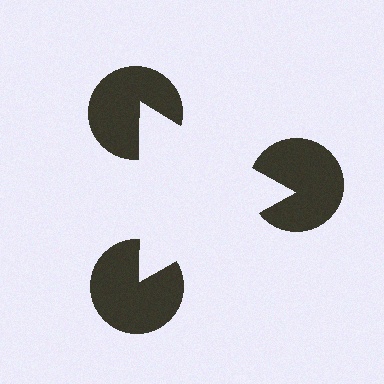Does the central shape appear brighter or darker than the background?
It typically appears slightly brighter than the background, even though no actual brightness change is drawn.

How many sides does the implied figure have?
3 sides.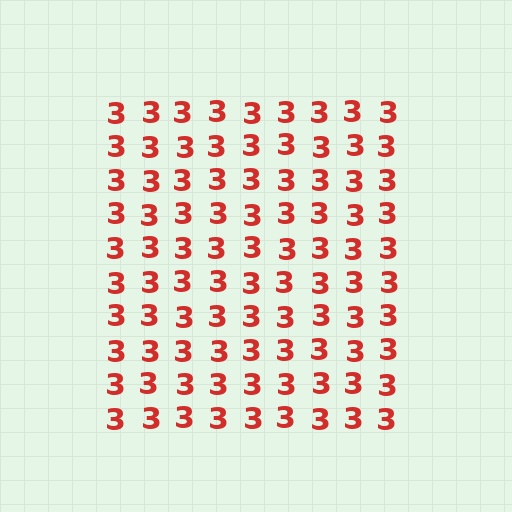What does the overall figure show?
The overall figure shows a square.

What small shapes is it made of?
It is made of small digit 3's.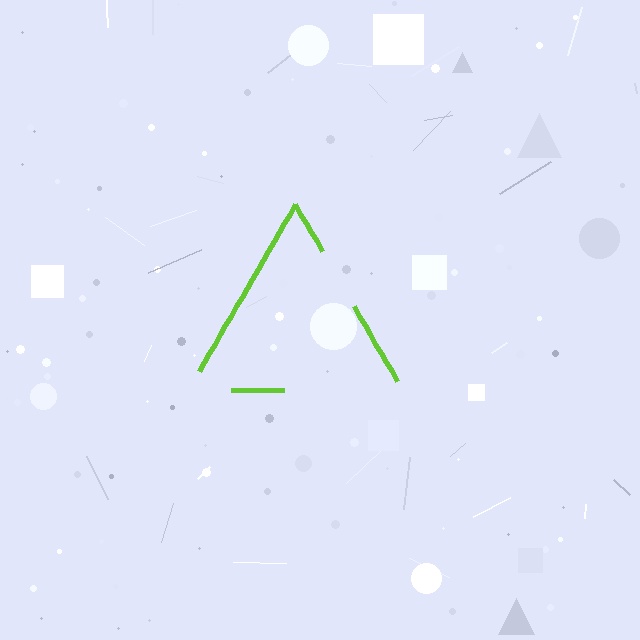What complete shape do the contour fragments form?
The contour fragments form a triangle.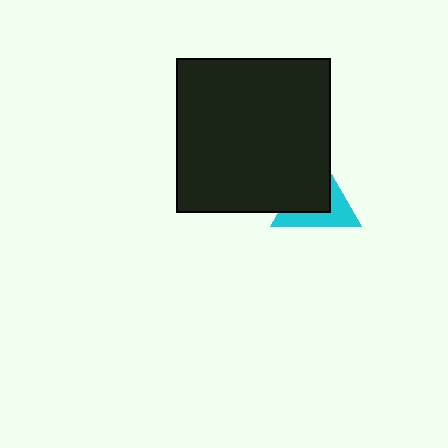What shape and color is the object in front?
The object in front is a black square.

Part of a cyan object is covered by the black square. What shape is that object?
It is a triangle.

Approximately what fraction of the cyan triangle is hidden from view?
Roughly 56% of the cyan triangle is hidden behind the black square.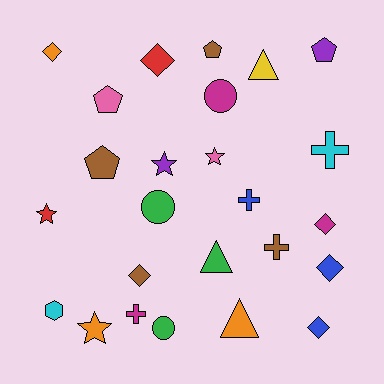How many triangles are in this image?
There are 3 triangles.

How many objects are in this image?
There are 25 objects.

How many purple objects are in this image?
There are 2 purple objects.